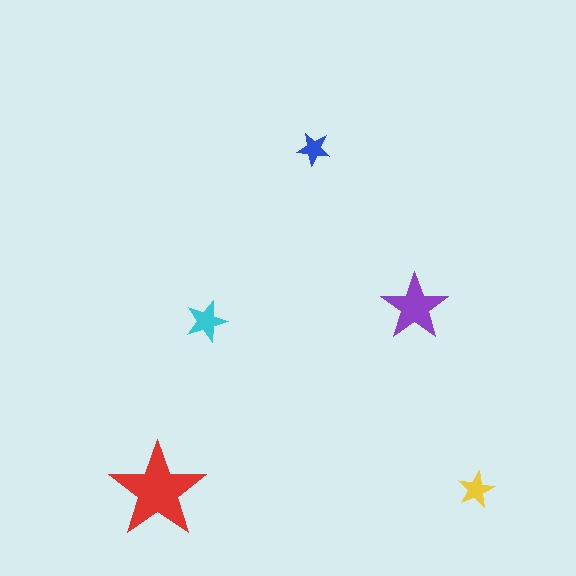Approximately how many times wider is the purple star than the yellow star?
About 2 times wider.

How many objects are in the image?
There are 5 objects in the image.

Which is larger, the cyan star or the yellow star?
The cyan one.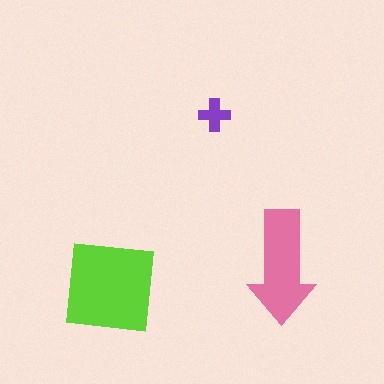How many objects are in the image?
There are 3 objects in the image.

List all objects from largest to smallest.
The lime square, the pink arrow, the purple cross.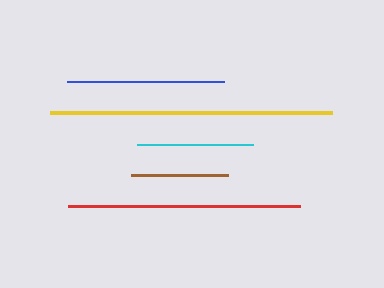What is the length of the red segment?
The red segment is approximately 233 pixels long.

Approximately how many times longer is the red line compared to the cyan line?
The red line is approximately 2.0 times the length of the cyan line.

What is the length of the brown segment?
The brown segment is approximately 98 pixels long.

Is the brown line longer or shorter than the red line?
The red line is longer than the brown line.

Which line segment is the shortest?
The brown line is the shortest at approximately 98 pixels.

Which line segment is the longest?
The yellow line is the longest at approximately 282 pixels.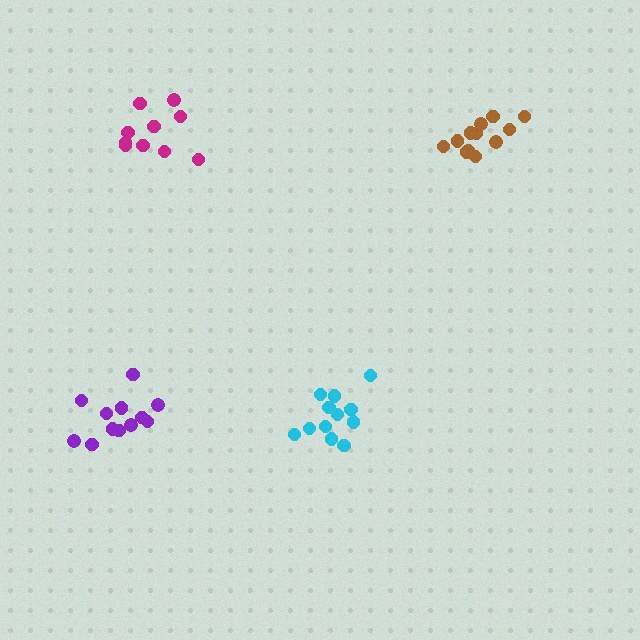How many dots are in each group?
Group 1: 12 dots, Group 2: 12 dots, Group 3: 12 dots, Group 4: 10 dots (46 total).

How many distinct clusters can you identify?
There are 4 distinct clusters.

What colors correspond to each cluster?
The clusters are colored: brown, cyan, purple, magenta.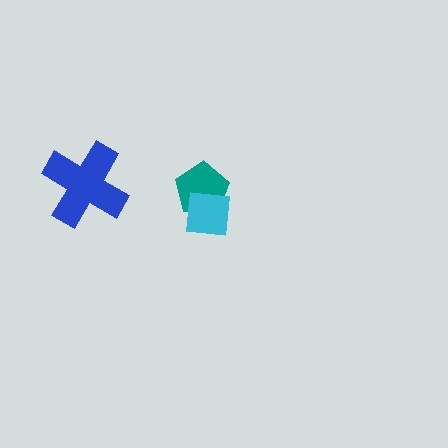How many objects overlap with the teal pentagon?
1 object overlaps with the teal pentagon.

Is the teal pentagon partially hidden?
Yes, it is partially covered by another shape.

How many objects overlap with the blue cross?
0 objects overlap with the blue cross.